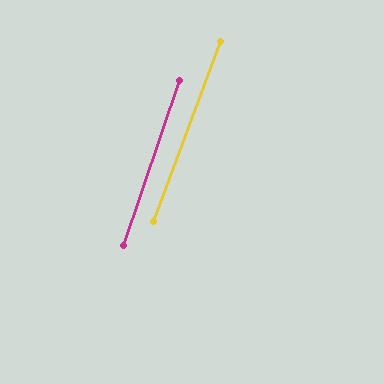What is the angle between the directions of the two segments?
Approximately 2 degrees.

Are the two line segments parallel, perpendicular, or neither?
Parallel — their directions differ by only 1.6°.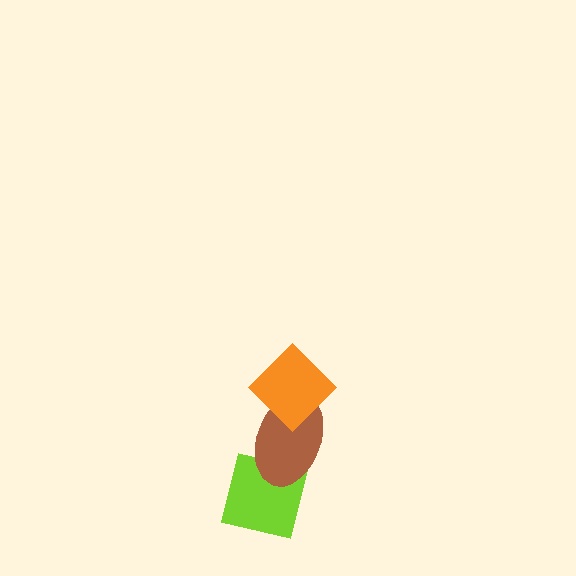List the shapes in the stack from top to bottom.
From top to bottom: the orange diamond, the brown ellipse, the lime square.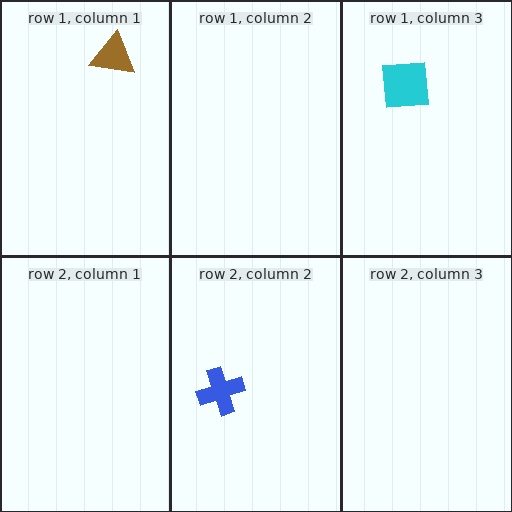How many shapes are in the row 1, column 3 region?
1.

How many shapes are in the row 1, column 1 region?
1.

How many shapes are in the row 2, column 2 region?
1.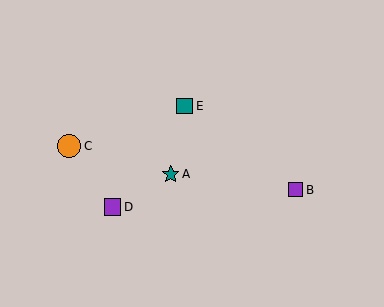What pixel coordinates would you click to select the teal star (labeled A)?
Click at (171, 174) to select the teal star A.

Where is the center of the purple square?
The center of the purple square is at (112, 207).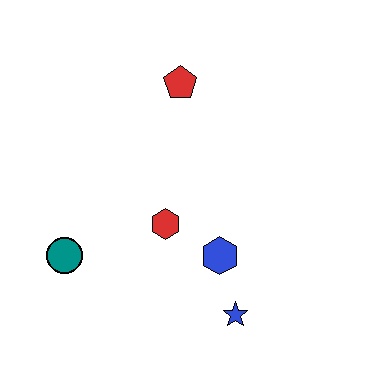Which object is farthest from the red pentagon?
The blue star is farthest from the red pentagon.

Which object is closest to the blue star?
The blue hexagon is closest to the blue star.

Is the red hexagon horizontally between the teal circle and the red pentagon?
Yes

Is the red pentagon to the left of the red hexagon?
No